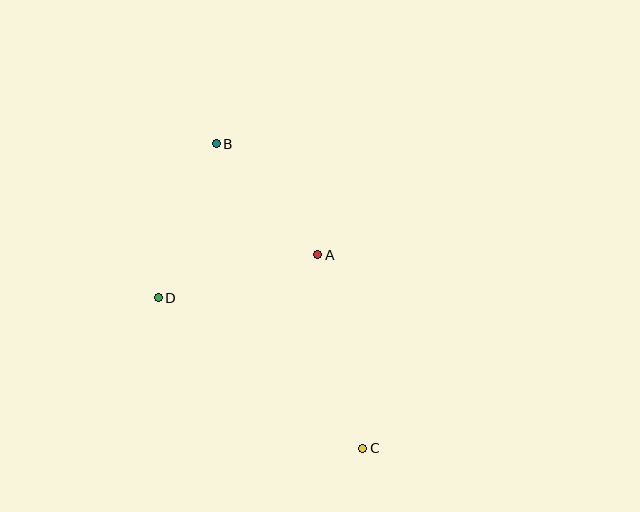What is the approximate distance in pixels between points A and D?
The distance between A and D is approximately 165 pixels.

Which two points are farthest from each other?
Points B and C are farthest from each other.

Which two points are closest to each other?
Points A and B are closest to each other.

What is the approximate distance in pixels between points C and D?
The distance between C and D is approximately 254 pixels.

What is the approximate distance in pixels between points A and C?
The distance between A and C is approximately 199 pixels.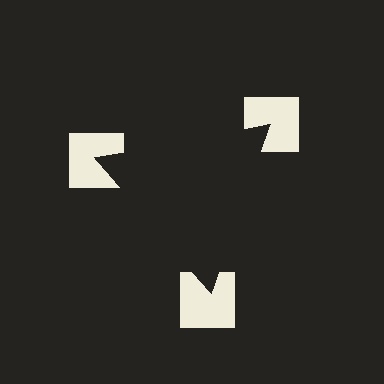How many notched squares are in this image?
There are 3 — one at each vertex of the illusory triangle.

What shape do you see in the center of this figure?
An illusory triangle — its edges are inferred from the aligned wedge cuts in the notched squares, not physically drawn.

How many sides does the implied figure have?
3 sides.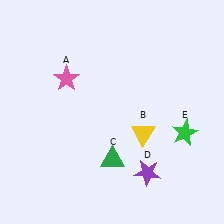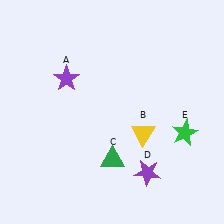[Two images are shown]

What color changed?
The star (A) changed from pink in Image 1 to purple in Image 2.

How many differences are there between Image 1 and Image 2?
There is 1 difference between the two images.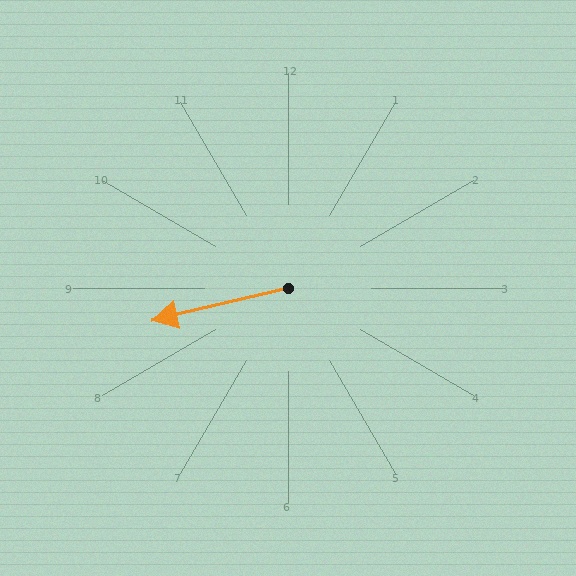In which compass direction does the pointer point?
West.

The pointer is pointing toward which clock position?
Roughly 9 o'clock.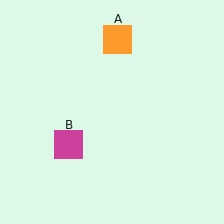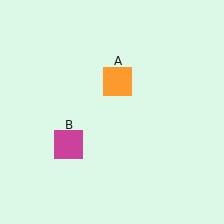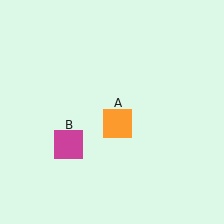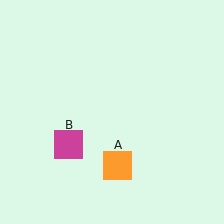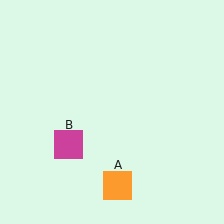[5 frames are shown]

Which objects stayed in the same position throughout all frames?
Magenta square (object B) remained stationary.